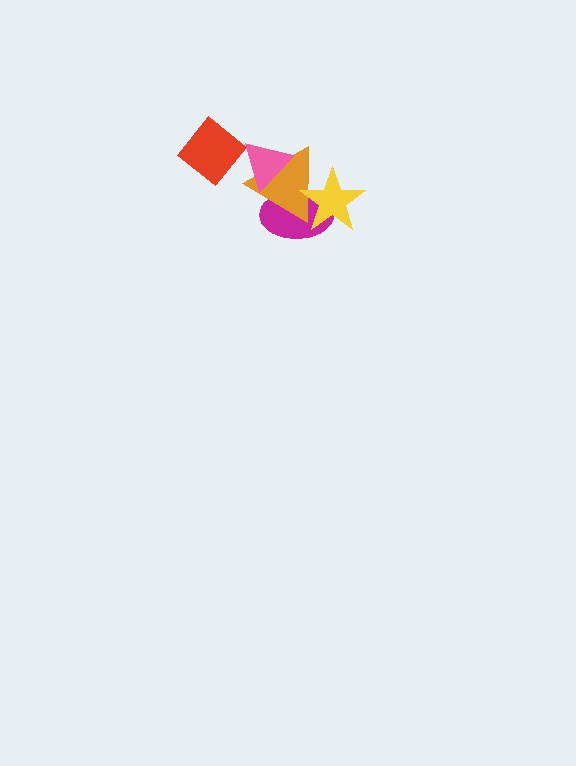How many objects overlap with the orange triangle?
3 objects overlap with the orange triangle.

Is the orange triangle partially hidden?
Yes, it is partially covered by another shape.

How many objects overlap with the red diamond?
1 object overlaps with the red diamond.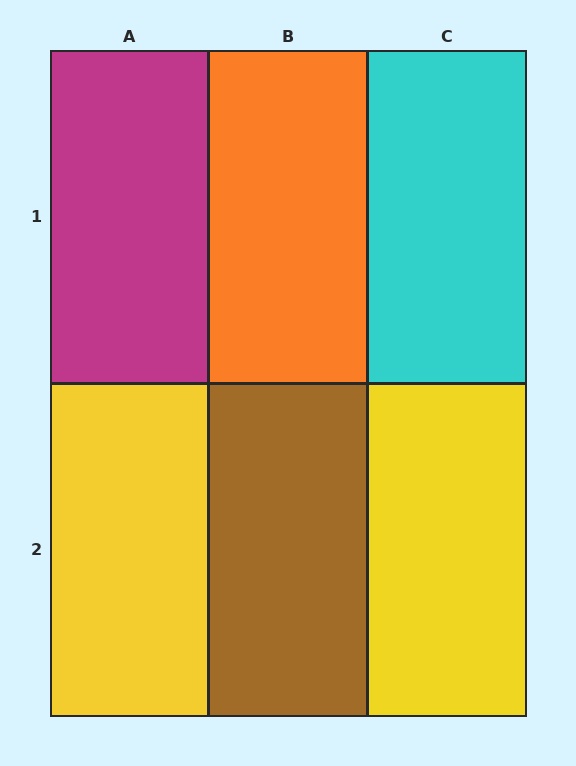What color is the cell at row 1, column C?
Cyan.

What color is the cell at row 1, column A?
Magenta.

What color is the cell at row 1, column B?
Orange.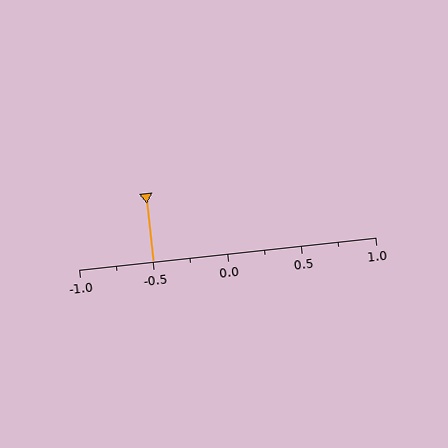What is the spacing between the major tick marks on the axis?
The major ticks are spaced 0.5 apart.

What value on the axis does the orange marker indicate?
The marker indicates approximately -0.5.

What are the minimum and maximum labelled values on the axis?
The axis runs from -1.0 to 1.0.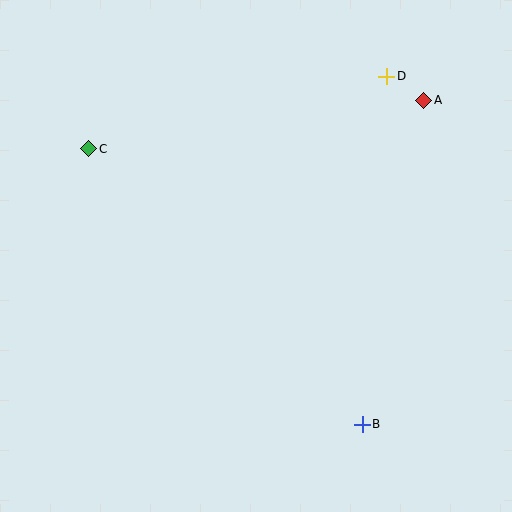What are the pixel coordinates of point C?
Point C is at (89, 149).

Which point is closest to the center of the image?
Point C at (89, 149) is closest to the center.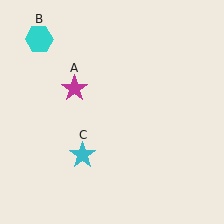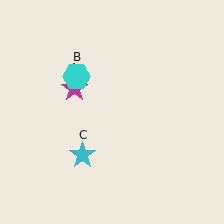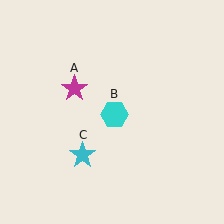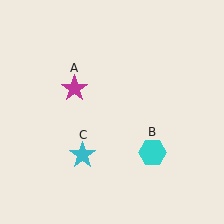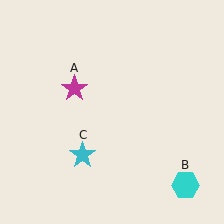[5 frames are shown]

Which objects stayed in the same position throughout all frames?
Magenta star (object A) and cyan star (object C) remained stationary.